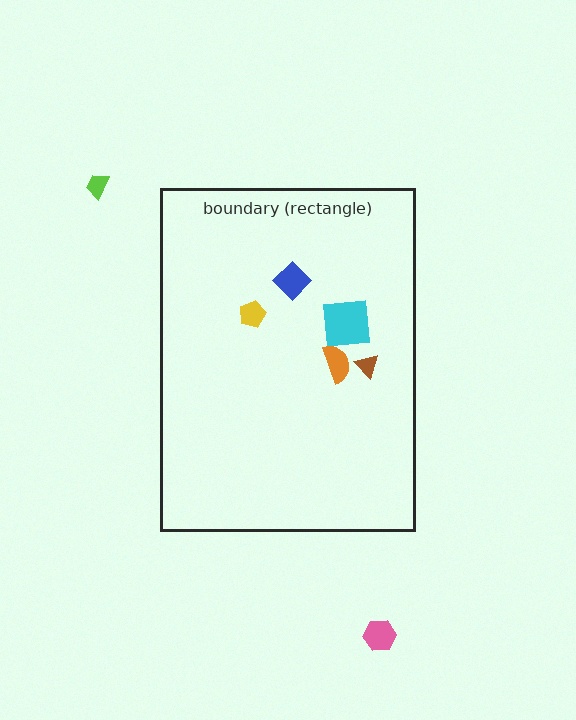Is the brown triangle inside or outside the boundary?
Inside.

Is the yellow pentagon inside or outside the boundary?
Inside.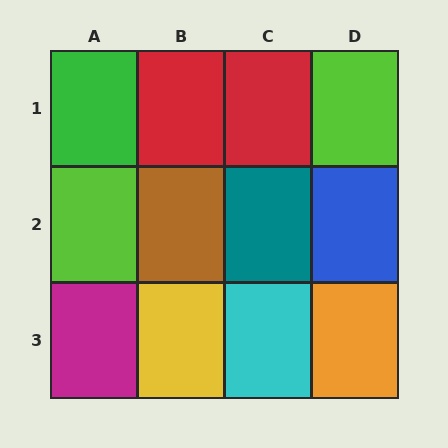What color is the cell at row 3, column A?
Magenta.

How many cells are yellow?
1 cell is yellow.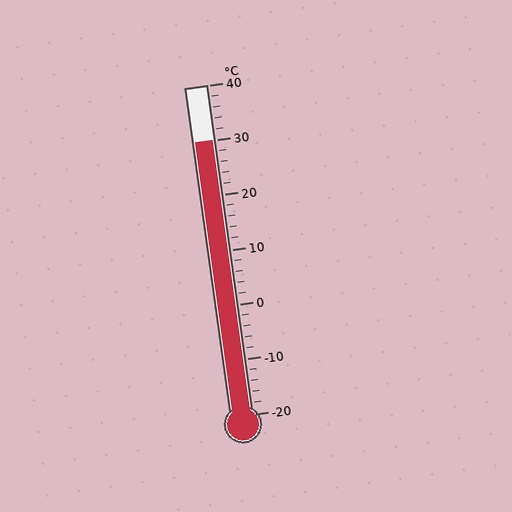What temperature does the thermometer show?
The thermometer shows approximately 30°C.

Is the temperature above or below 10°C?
The temperature is above 10°C.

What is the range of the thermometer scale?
The thermometer scale ranges from -20°C to 40°C.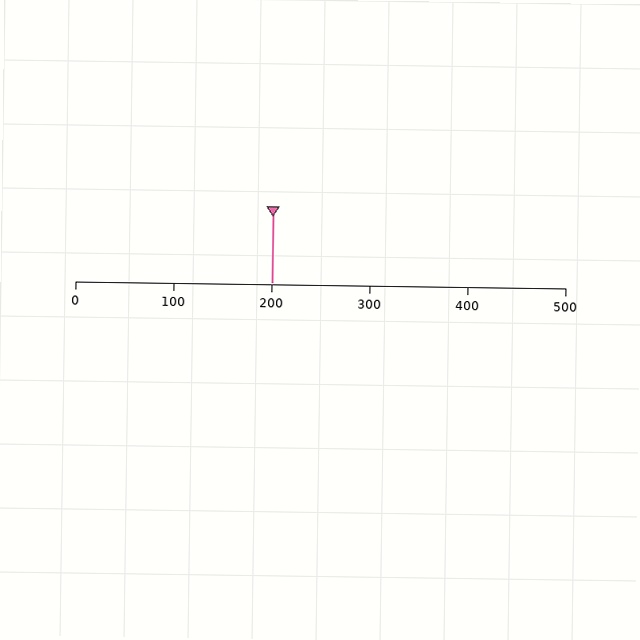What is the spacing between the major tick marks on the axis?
The major ticks are spaced 100 apart.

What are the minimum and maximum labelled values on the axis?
The axis runs from 0 to 500.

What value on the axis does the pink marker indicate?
The marker indicates approximately 200.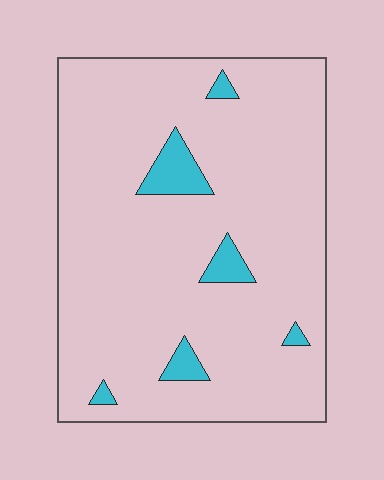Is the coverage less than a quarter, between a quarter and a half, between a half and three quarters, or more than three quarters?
Less than a quarter.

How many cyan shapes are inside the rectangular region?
6.